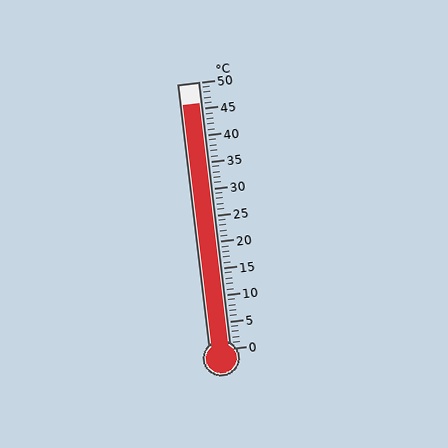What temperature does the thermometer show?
The thermometer shows approximately 46°C.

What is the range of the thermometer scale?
The thermometer scale ranges from 0°C to 50°C.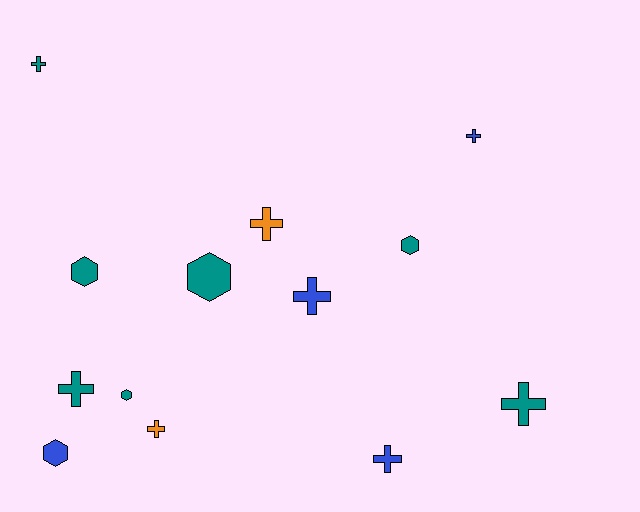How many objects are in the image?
There are 13 objects.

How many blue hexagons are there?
There is 1 blue hexagon.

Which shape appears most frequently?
Cross, with 8 objects.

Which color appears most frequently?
Teal, with 7 objects.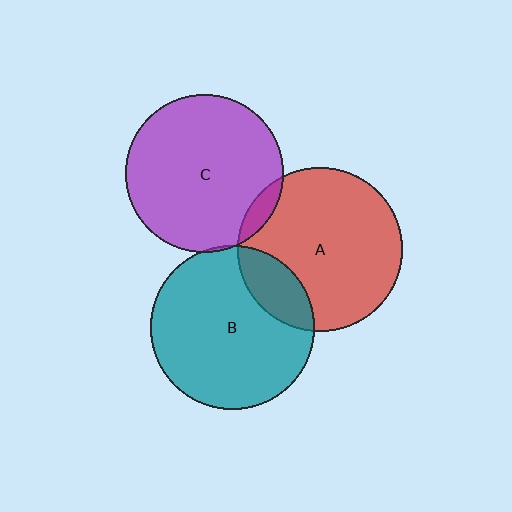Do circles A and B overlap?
Yes.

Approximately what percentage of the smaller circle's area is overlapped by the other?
Approximately 20%.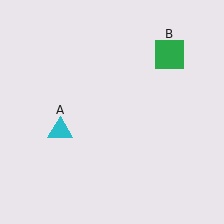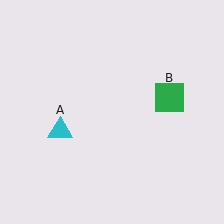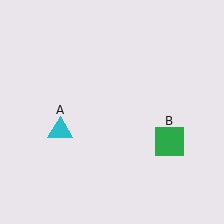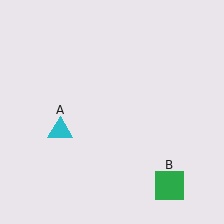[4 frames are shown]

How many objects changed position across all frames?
1 object changed position: green square (object B).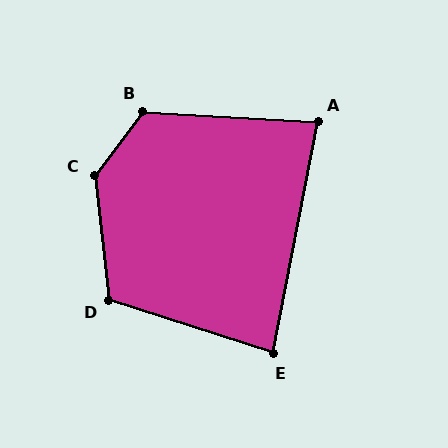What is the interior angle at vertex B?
Approximately 124 degrees (obtuse).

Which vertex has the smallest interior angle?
A, at approximately 82 degrees.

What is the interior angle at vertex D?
Approximately 114 degrees (obtuse).